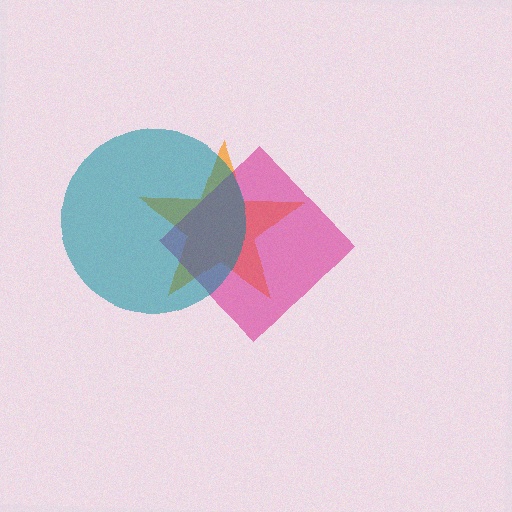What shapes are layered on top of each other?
The layered shapes are: an orange star, a magenta diamond, a teal circle.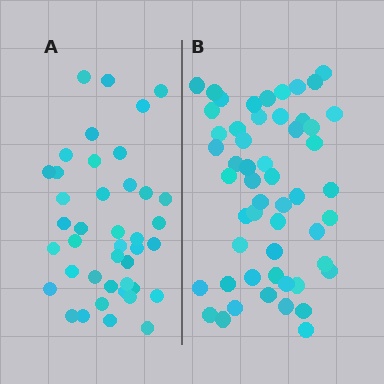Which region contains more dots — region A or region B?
Region B (the right region) has more dots.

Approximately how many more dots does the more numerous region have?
Region B has roughly 12 or so more dots than region A.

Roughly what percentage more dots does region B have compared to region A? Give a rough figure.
About 30% more.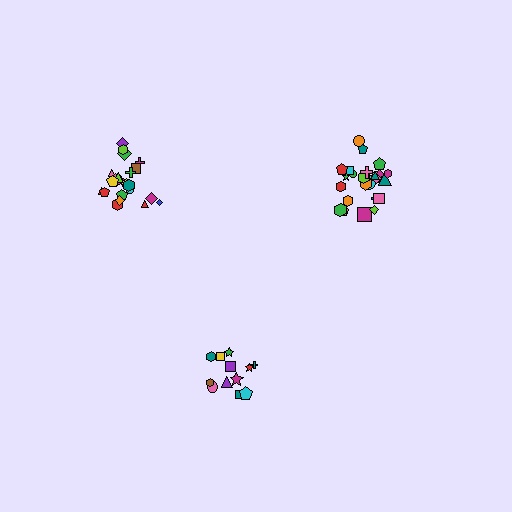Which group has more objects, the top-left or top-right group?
The top-right group.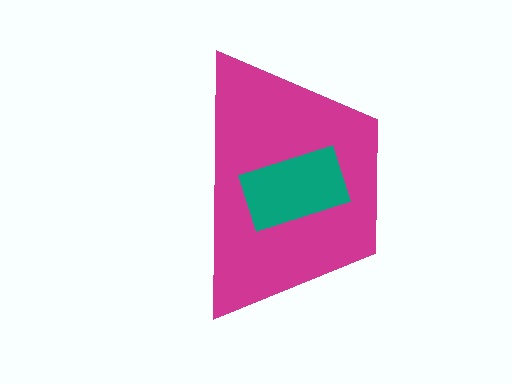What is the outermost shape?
The magenta trapezoid.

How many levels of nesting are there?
2.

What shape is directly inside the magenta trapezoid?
The teal rectangle.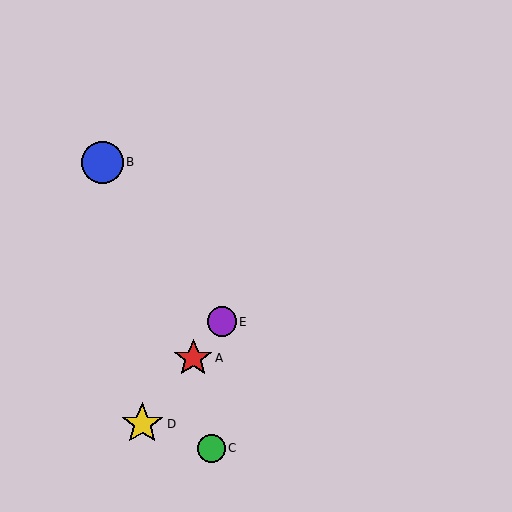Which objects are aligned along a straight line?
Objects A, D, E are aligned along a straight line.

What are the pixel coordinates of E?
Object E is at (222, 322).